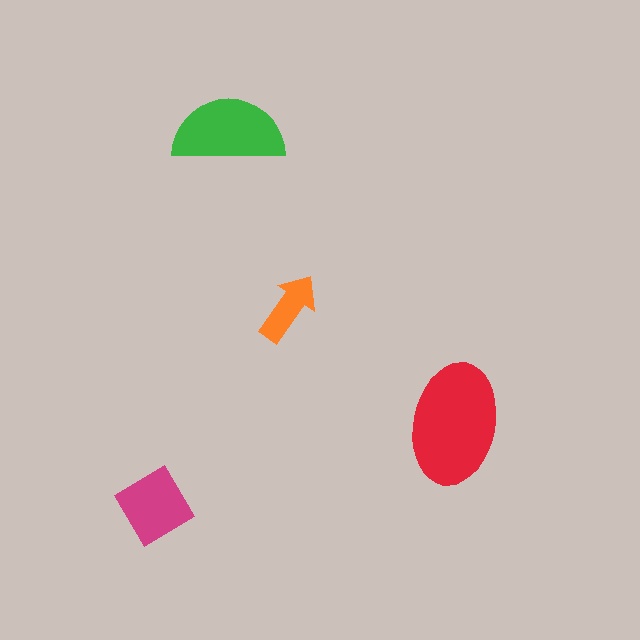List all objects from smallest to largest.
The orange arrow, the magenta diamond, the green semicircle, the red ellipse.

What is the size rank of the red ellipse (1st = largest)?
1st.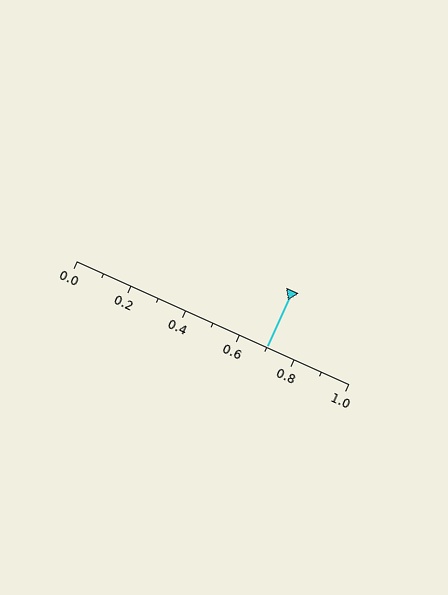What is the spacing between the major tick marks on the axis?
The major ticks are spaced 0.2 apart.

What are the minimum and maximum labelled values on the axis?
The axis runs from 0.0 to 1.0.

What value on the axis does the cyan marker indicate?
The marker indicates approximately 0.7.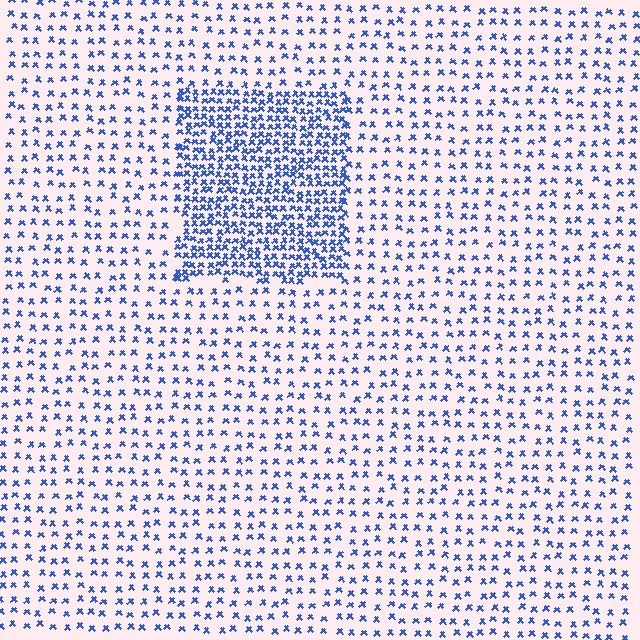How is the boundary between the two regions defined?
The boundary is defined by a change in element density (approximately 2.5x ratio). All elements are the same color, size, and shape.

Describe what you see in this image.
The image contains small blue elements arranged at two different densities. A rectangle-shaped region is visible where the elements are more densely packed than the surrounding area.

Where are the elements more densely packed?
The elements are more densely packed inside the rectangle boundary.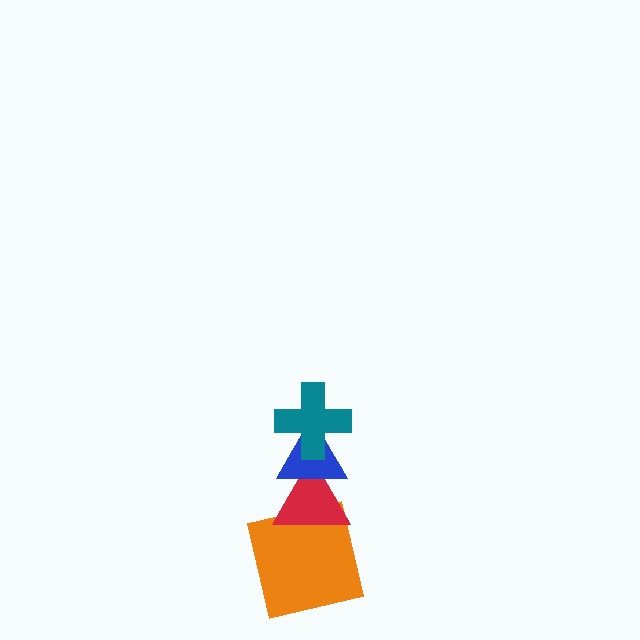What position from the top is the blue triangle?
The blue triangle is 2nd from the top.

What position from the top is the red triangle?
The red triangle is 3rd from the top.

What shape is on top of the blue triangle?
The teal cross is on top of the blue triangle.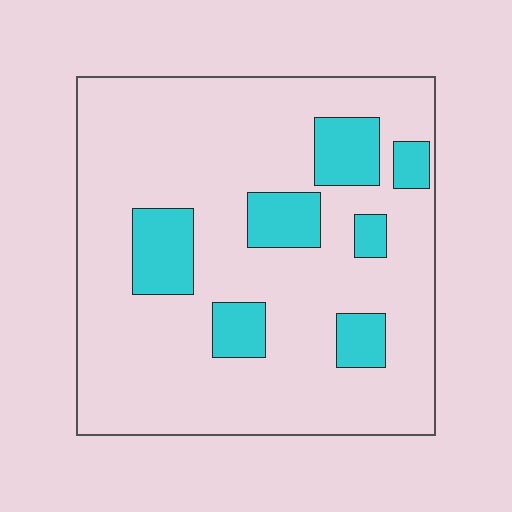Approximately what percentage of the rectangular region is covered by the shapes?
Approximately 20%.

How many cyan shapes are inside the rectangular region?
7.